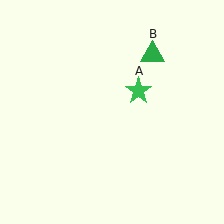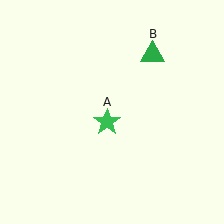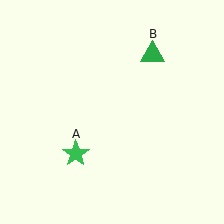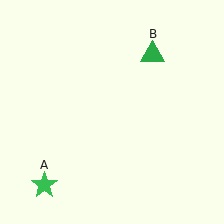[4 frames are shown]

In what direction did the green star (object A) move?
The green star (object A) moved down and to the left.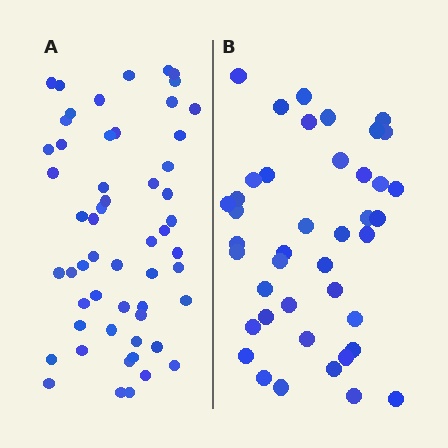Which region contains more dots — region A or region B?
Region A (the left region) has more dots.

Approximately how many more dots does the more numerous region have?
Region A has approximately 15 more dots than region B.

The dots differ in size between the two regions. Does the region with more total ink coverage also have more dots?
No. Region B has more total ink coverage because its dots are larger, but region A actually contains more individual dots. Total area can be misleading — the number of items is what matters here.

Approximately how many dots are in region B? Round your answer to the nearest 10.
About 40 dots. (The exact count is 42, which rounds to 40.)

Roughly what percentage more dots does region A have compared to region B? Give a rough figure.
About 30% more.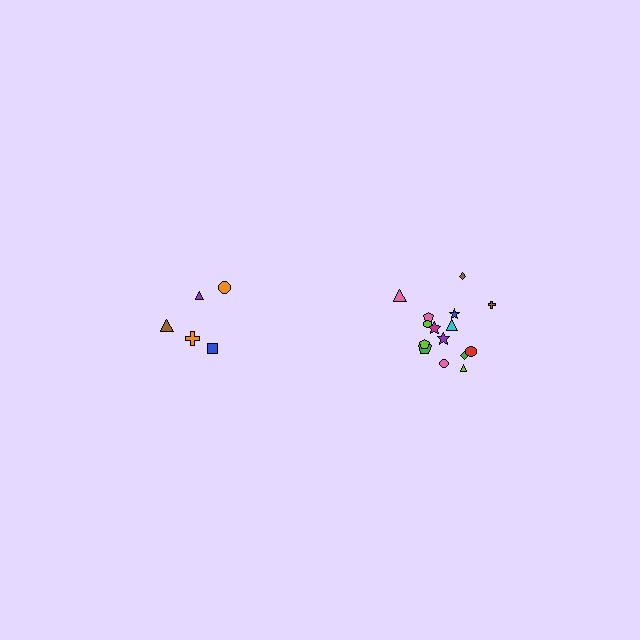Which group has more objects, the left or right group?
The right group.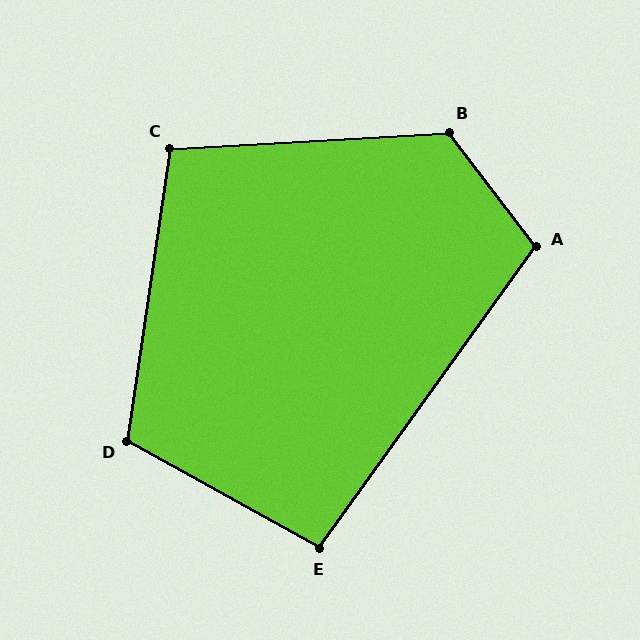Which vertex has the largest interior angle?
B, at approximately 124 degrees.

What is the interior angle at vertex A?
Approximately 107 degrees (obtuse).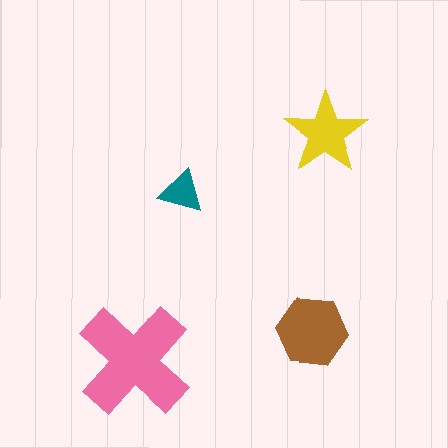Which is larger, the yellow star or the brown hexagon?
The brown hexagon.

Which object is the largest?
The pink cross.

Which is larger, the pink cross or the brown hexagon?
The pink cross.